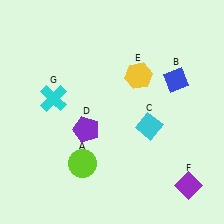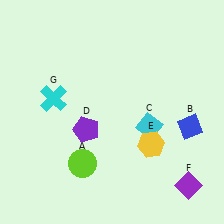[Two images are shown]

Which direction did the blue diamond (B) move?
The blue diamond (B) moved down.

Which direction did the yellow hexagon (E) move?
The yellow hexagon (E) moved down.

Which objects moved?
The objects that moved are: the blue diamond (B), the yellow hexagon (E).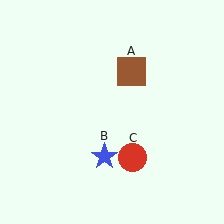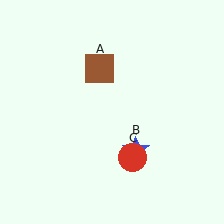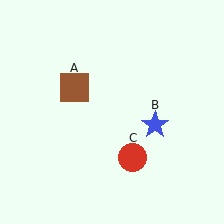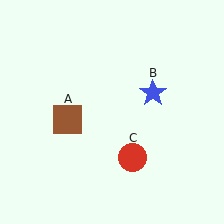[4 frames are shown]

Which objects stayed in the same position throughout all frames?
Red circle (object C) remained stationary.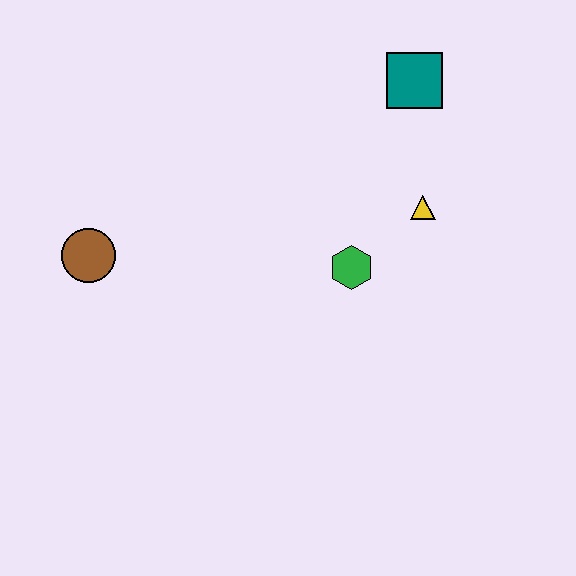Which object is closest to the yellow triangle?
The green hexagon is closest to the yellow triangle.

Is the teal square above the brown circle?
Yes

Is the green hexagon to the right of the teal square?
No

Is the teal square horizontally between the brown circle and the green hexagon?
No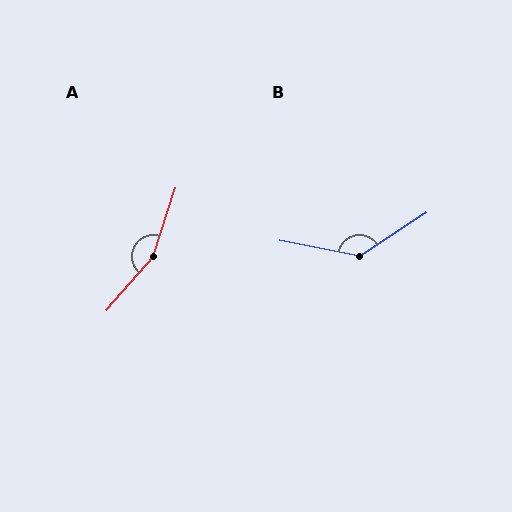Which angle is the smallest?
B, at approximately 135 degrees.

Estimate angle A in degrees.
Approximately 157 degrees.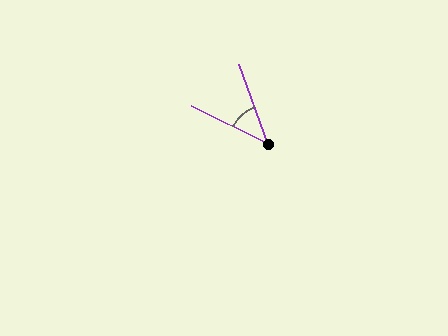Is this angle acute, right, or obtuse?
It is acute.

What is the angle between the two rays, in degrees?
Approximately 43 degrees.